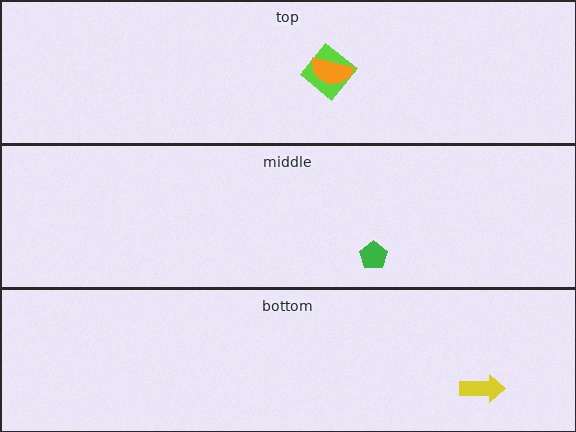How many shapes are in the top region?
2.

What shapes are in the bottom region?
The yellow arrow.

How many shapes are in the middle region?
1.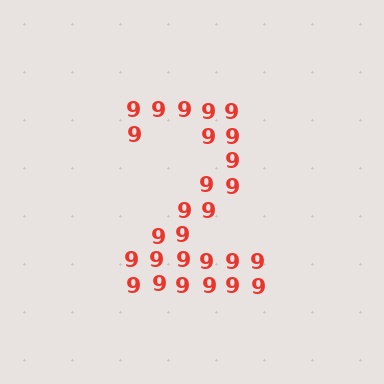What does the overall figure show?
The overall figure shows the digit 2.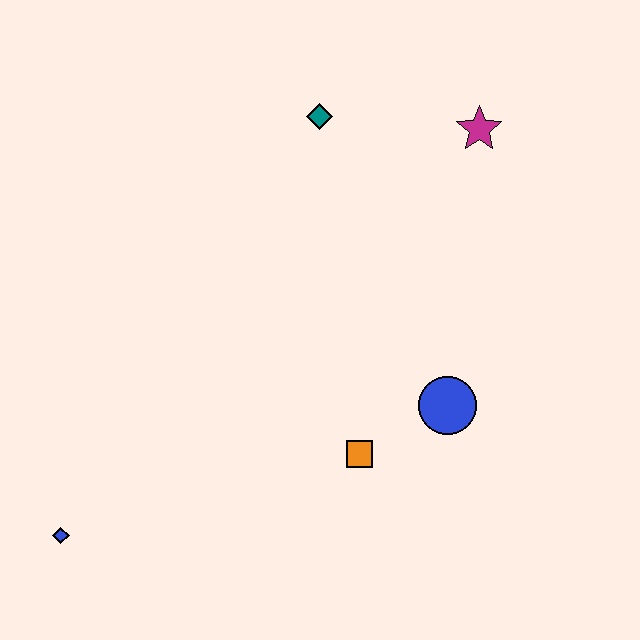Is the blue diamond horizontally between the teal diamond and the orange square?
No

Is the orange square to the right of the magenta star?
No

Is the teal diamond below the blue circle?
No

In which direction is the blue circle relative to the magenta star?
The blue circle is below the magenta star.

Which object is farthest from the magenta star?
The blue diamond is farthest from the magenta star.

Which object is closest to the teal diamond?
The magenta star is closest to the teal diamond.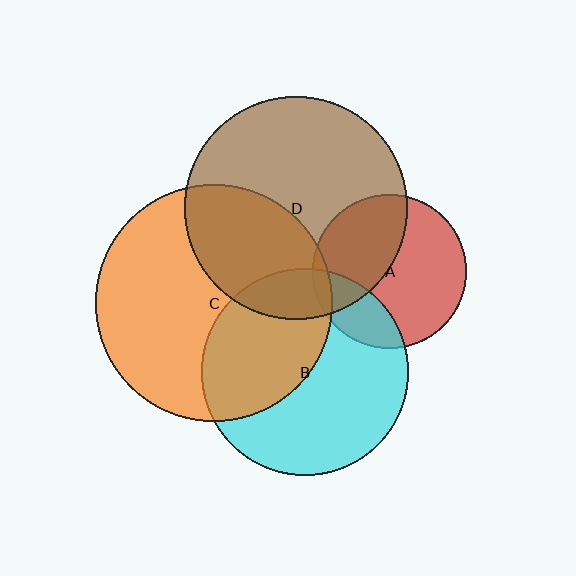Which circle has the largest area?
Circle C (orange).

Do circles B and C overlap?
Yes.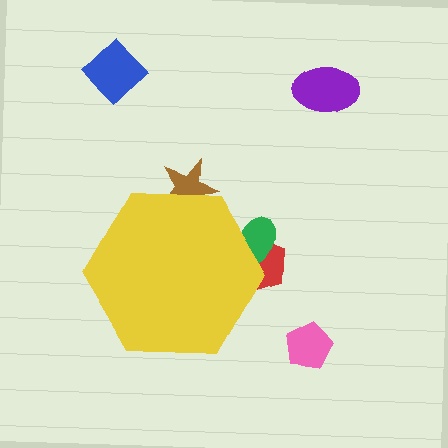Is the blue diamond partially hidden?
No, the blue diamond is fully visible.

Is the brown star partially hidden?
Yes, the brown star is partially hidden behind the yellow hexagon.